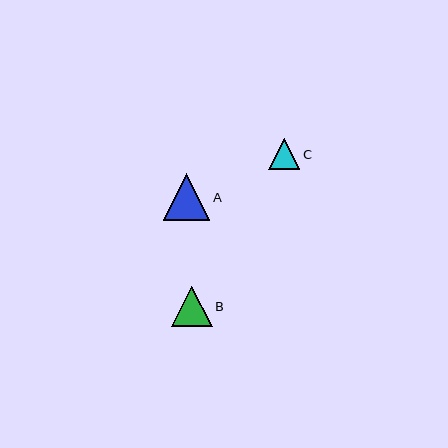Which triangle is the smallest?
Triangle C is the smallest with a size of approximately 32 pixels.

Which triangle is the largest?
Triangle A is the largest with a size of approximately 46 pixels.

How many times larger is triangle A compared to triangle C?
Triangle A is approximately 1.5 times the size of triangle C.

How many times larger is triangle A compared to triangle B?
Triangle A is approximately 1.1 times the size of triangle B.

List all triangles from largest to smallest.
From largest to smallest: A, B, C.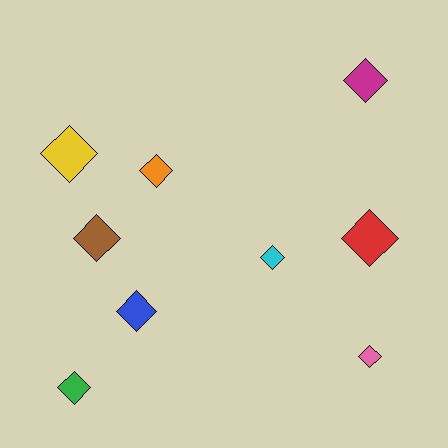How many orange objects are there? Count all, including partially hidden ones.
There is 1 orange object.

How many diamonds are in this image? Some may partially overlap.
There are 9 diamonds.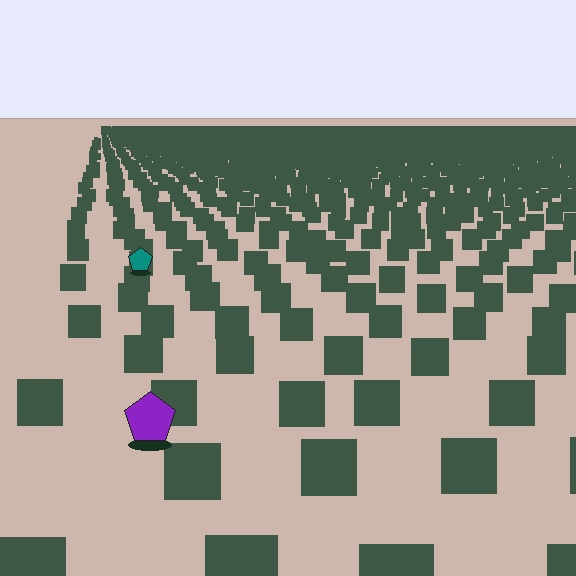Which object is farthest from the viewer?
The teal pentagon is farthest from the viewer. It appears smaller and the ground texture around it is denser.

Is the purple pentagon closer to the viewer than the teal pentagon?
Yes. The purple pentagon is closer — you can tell from the texture gradient: the ground texture is coarser near it.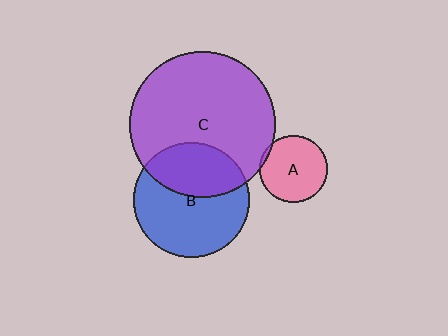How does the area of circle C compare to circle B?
Approximately 1.6 times.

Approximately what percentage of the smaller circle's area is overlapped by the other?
Approximately 5%.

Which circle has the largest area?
Circle C (purple).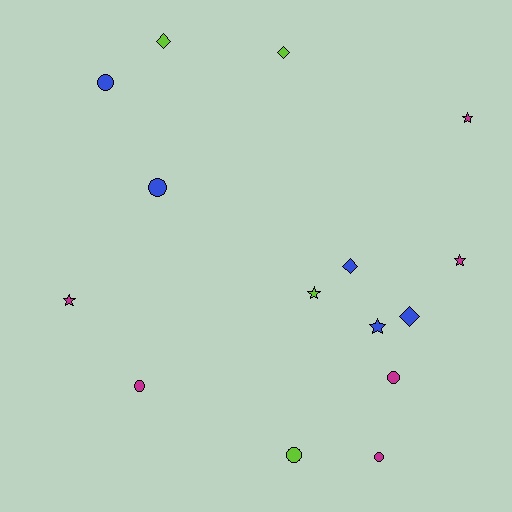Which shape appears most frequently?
Circle, with 6 objects.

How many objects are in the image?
There are 15 objects.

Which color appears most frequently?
Magenta, with 6 objects.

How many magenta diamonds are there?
There are no magenta diamonds.